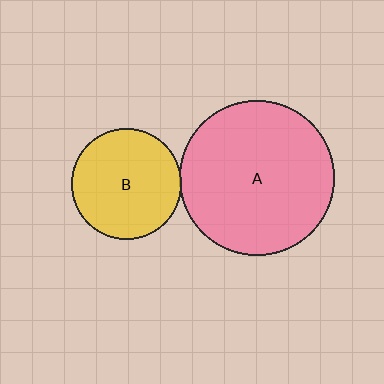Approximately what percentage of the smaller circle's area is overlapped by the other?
Approximately 5%.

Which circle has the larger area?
Circle A (pink).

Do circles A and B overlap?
Yes.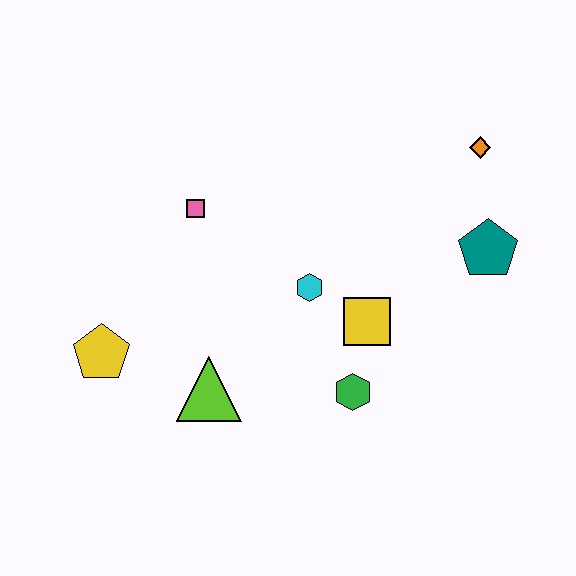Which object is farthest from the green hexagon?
The orange diamond is farthest from the green hexagon.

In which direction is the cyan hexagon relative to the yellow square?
The cyan hexagon is to the left of the yellow square.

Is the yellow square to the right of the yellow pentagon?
Yes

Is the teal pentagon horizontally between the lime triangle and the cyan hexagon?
No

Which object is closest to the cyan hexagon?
The yellow square is closest to the cyan hexagon.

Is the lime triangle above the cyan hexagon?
No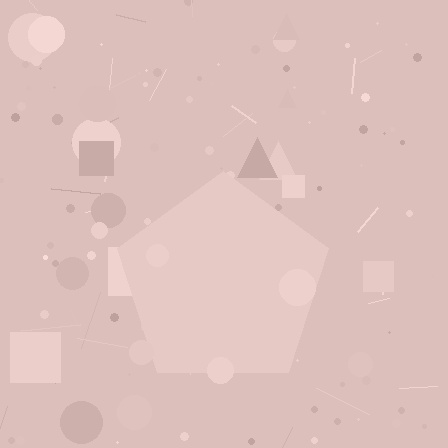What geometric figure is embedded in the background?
A pentagon is embedded in the background.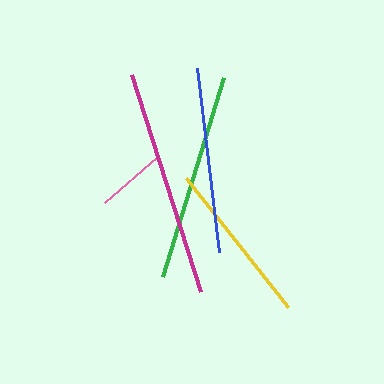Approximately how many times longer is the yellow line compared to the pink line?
The yellow line is approximately 2.4 times the length of the pink line.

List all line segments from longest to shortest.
From longest to shortest: magenta, green, blue, yellow, pink.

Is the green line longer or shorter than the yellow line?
The green line is longer than the yellow line.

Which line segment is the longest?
The magenta line is the longest at approximately 228 pixels.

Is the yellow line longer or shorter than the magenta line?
The magenta line is longer than the yellow line.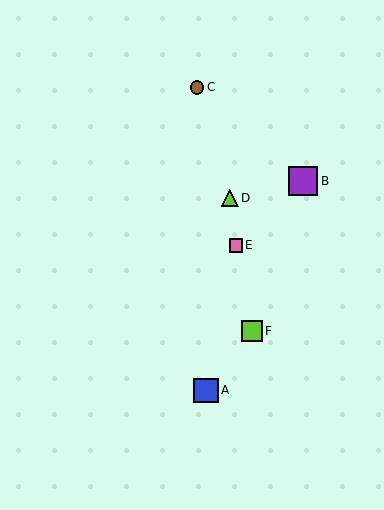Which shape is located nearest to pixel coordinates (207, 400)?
The blue square (labeled A) at (206, 390) is nearest to that location.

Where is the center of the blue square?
The center of the blue square is at (206, 390).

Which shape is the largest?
The purple square (labeled B) is the largest.